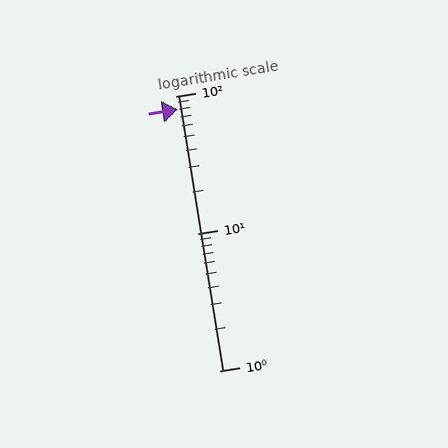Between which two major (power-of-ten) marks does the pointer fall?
The pointer is between 10 and 100.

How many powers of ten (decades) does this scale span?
The scale spans 2 decades, from 1 to 100.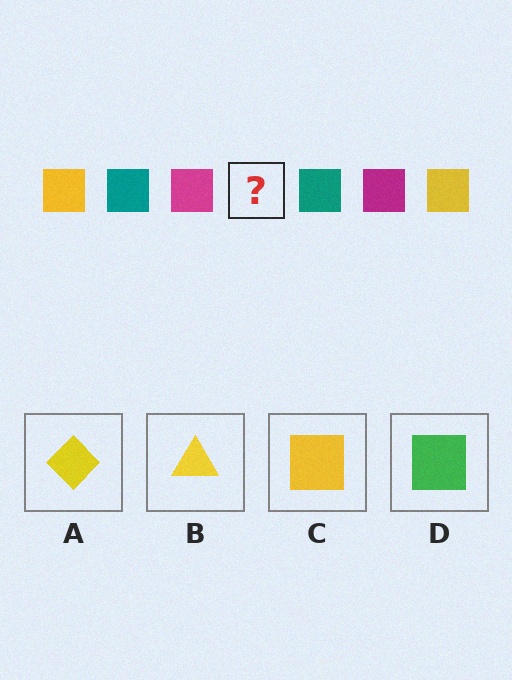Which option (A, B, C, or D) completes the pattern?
C.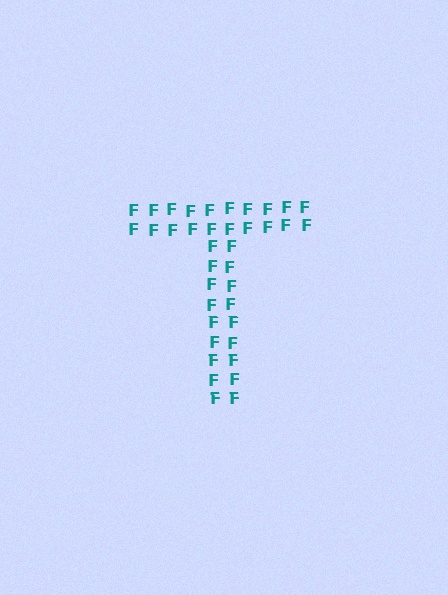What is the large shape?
The large shape is the letter T.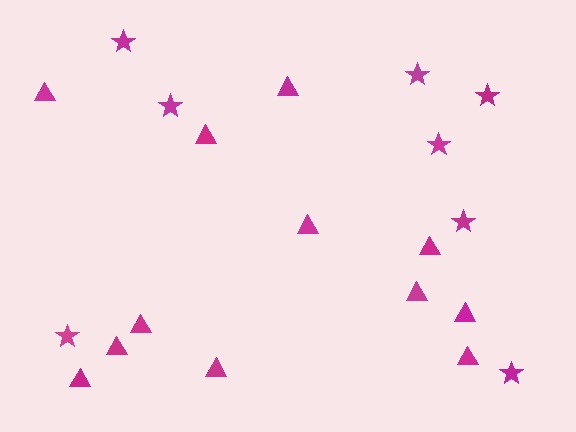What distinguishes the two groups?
There are 2 groups: one group of triangles (12) and one group of stars (8).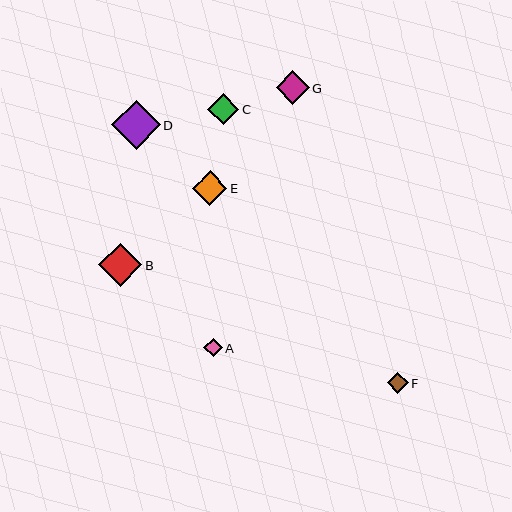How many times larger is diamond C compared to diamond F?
Diamond C is approximately 1.5 times the size of diamond F.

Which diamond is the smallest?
Diamond A is the smallest with a size of approximately 19 pixels.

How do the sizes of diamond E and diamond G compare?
Diamond E and diamond G are approximately the same size.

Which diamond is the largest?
Diamond D is the largest with a size of approximately 49 pixels.